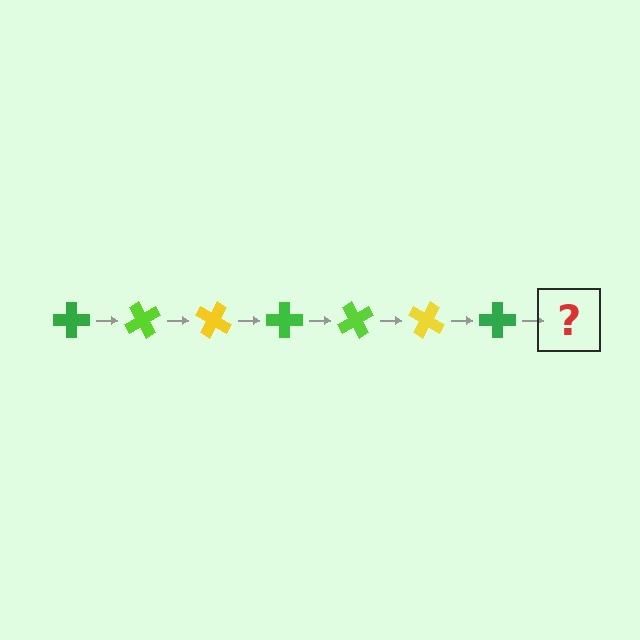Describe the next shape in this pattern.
It should be a lime cross, rotated 420 degrees from the start.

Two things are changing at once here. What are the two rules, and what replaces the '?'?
The two rules are that it rotates 60 degrees each step and the color cycles through green, lime, and yellow. The '?' should be a lime cross, rotated 420 degrees from the start.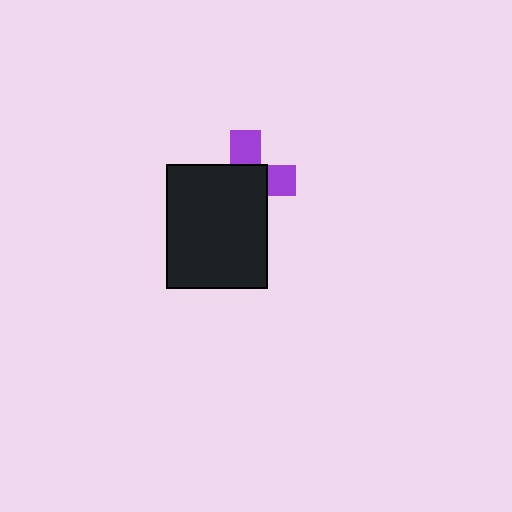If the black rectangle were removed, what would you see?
You would see the complete purple cross.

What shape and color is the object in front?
The object in front is a black rectangle.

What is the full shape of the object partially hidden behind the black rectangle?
The partially hidden object is a purple cross.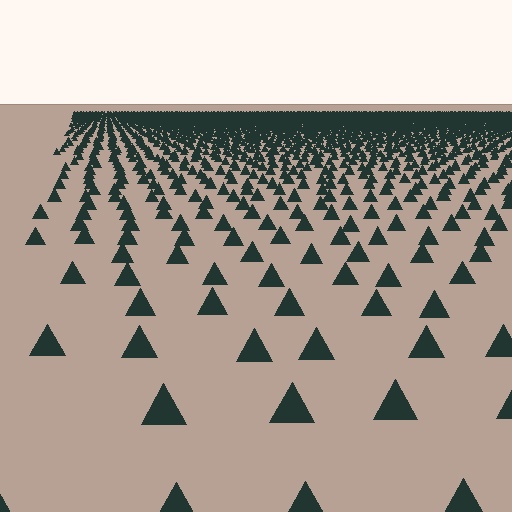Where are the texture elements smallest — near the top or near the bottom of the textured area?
Near the top.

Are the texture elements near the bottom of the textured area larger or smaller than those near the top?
Larger. Near the bottom, elements are closer to the viewer and appear at a bigger on-screen size.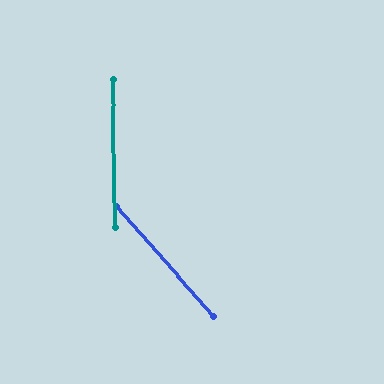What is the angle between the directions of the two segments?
Approximately 41 degrees.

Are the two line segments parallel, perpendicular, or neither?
Neither parallel nor perpendicular — they differ by about 41°.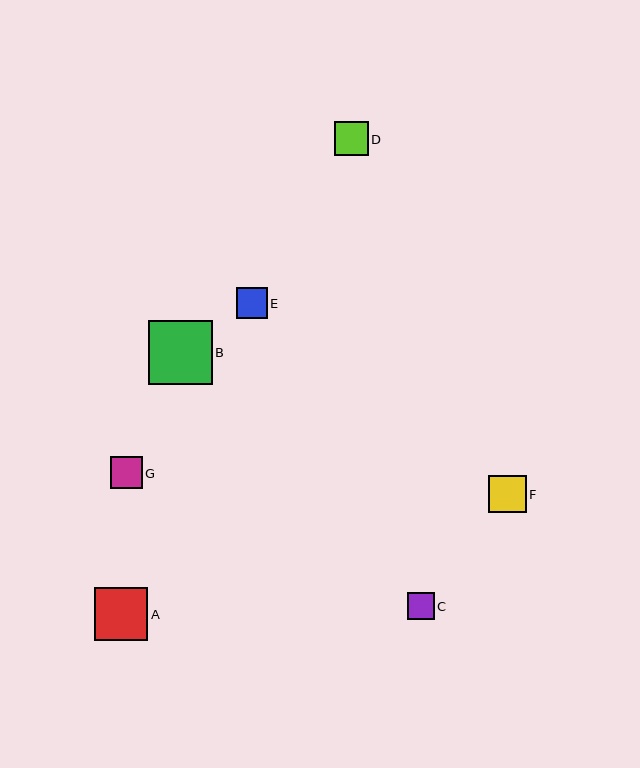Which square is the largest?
Square B is the largest with a size of approximately 64 pixels.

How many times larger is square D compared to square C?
Square D is approximately 1.3 times the size of square C.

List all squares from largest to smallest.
From largest to smallest: B, A, F, D, G, E, C.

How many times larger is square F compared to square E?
Square F is approximately 1.2 times the size of square E.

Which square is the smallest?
Square C is the smallest with a size of approximately 26 pixels.